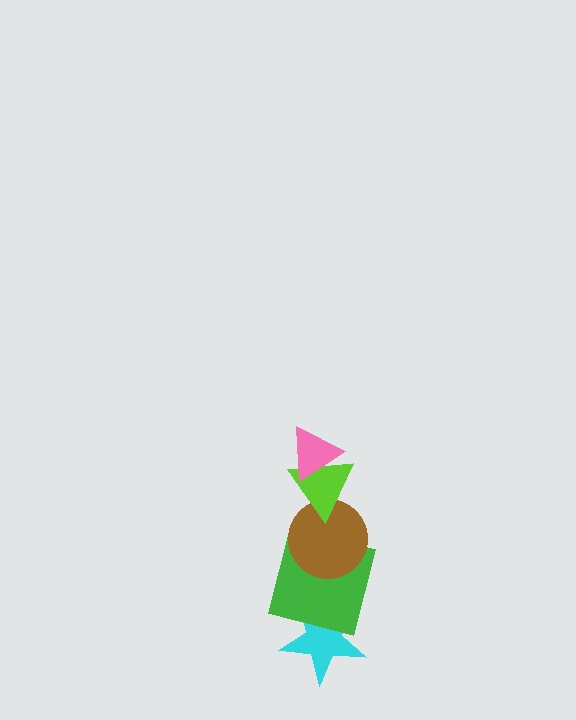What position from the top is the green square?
The green square is 4th from the top.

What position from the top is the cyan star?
The cyan star is 5th from the top.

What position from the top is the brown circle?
The brown circle is 3rd from the top.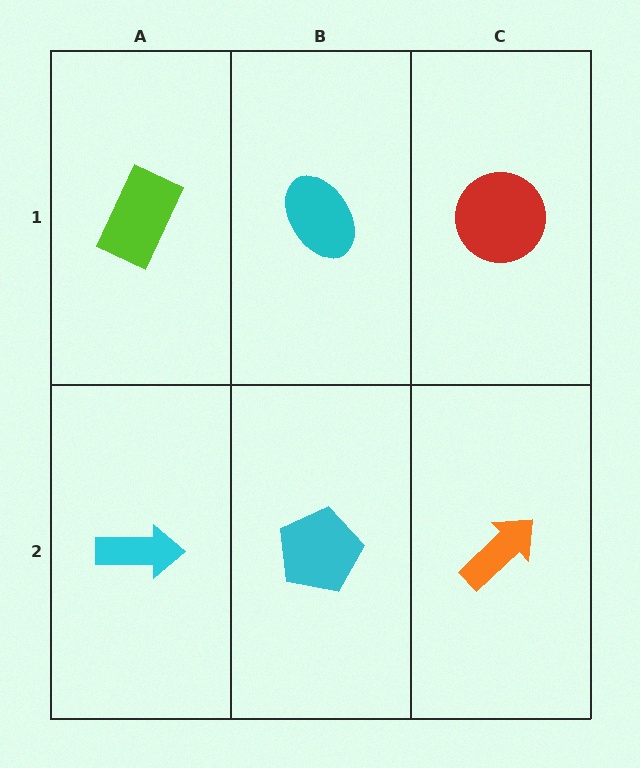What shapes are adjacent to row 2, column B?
A cyan ellipse (row 1, column B), a cyan arrow (row 2, column A), an orange arrow (row 2, column C).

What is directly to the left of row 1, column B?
A lime rectangle.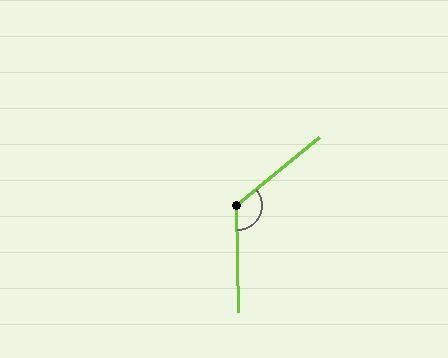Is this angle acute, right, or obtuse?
It is obtuse.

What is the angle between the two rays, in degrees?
Approximately 129 degrees.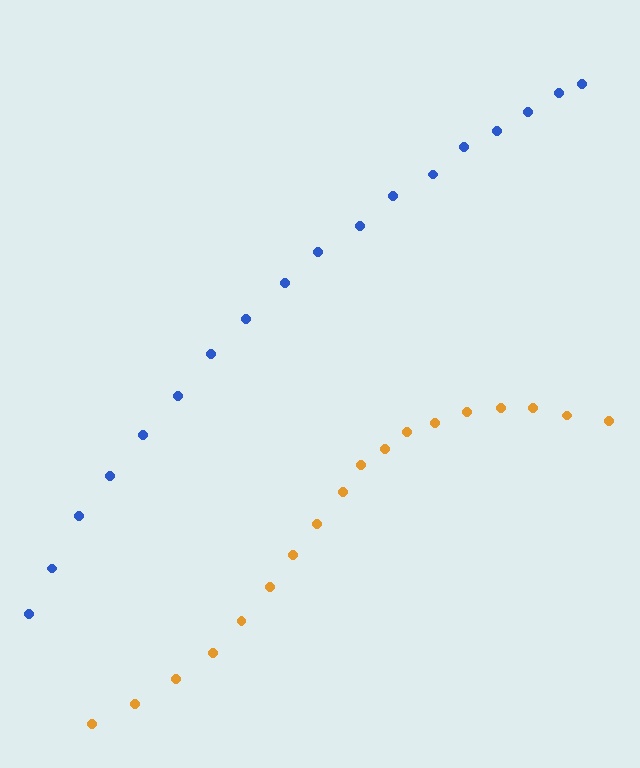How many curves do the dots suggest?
There are 2 distinct paths.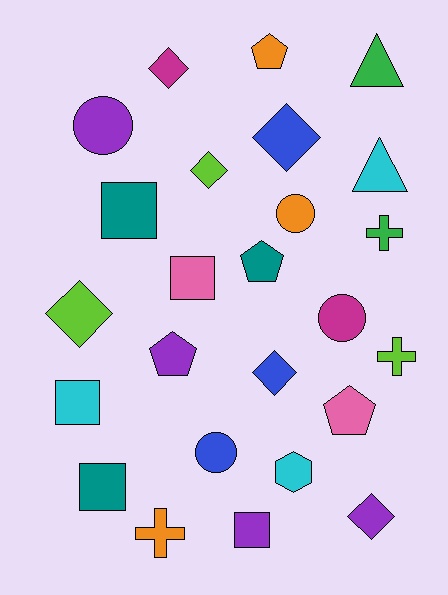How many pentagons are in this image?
There are 4 pentagons.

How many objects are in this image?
There are 25 objects.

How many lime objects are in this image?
There are 3 lime objects.